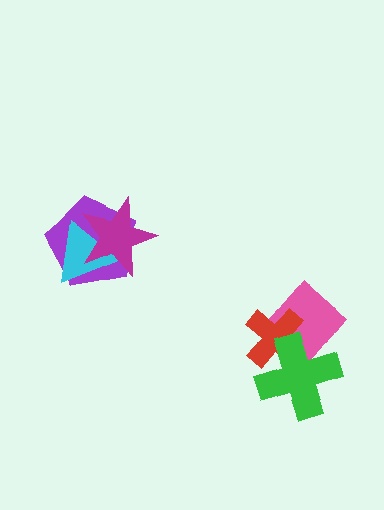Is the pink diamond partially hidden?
Yes, it is partially covered by another shape.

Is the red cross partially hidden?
Yes, it is partially covered by another shape.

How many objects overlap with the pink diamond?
2 objects overlap with the pink diamond.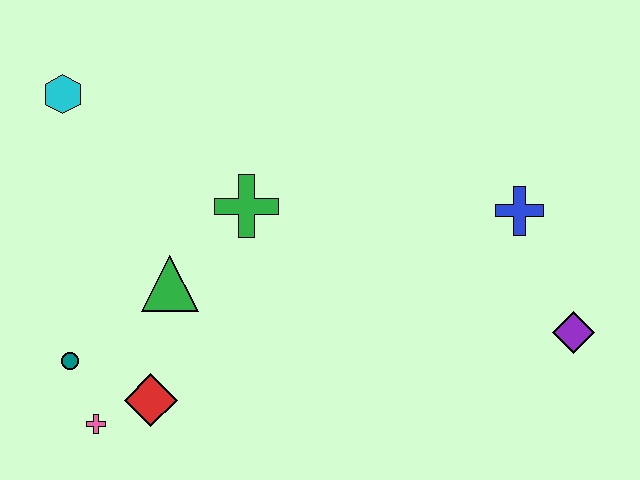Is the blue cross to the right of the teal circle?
Yes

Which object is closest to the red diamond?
The pink cross is closest to the red diamond.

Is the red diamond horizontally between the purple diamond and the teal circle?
Yes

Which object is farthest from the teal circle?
The purple diamond is farthest from the teal circle.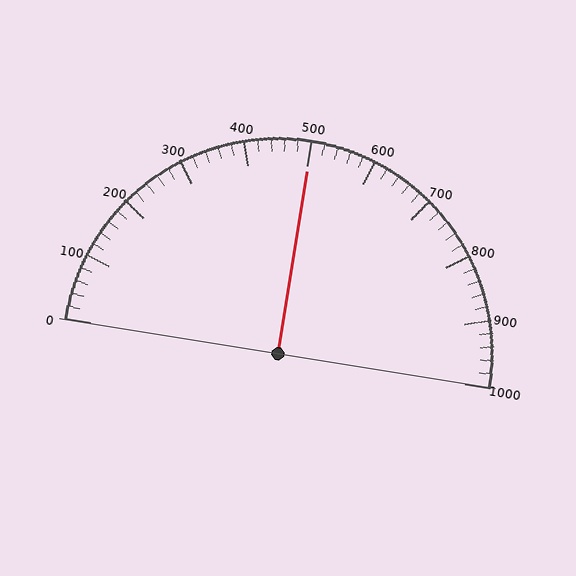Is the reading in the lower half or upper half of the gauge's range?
The reading is in the upper half of the range (0 to 1000).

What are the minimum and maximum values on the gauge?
The gauge ranges from 0 to 1000.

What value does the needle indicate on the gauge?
The needle indicates approximately 500.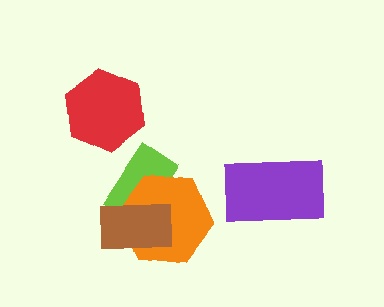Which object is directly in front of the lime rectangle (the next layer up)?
The orange hexagon is directly in front of the lime rectangle.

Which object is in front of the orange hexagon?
The brown rectangle is in front of the orange hexagon.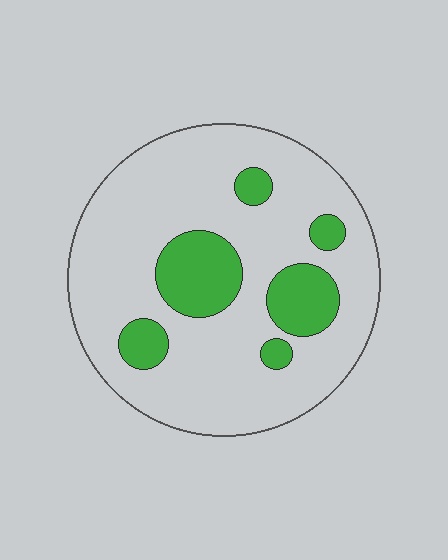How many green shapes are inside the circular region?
6.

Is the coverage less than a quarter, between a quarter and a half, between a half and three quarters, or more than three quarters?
Less than a quarter.